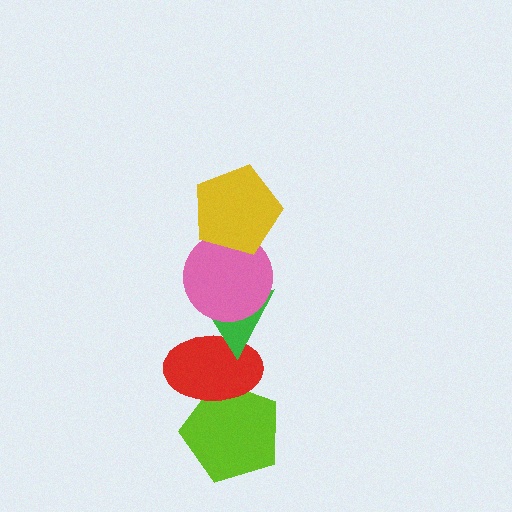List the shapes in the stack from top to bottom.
From top to bottom: the yellow pentagon, the pink circle, the green triangle, the red ellipse, the lime pentagon.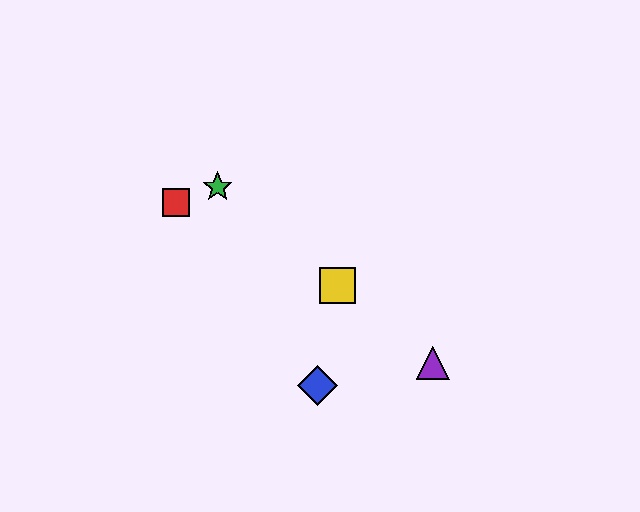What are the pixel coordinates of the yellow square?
The yellow square is at (337, 285).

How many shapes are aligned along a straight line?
3 shapes (the green star, the yellow square, the purple triangle) are aligned along a straight line.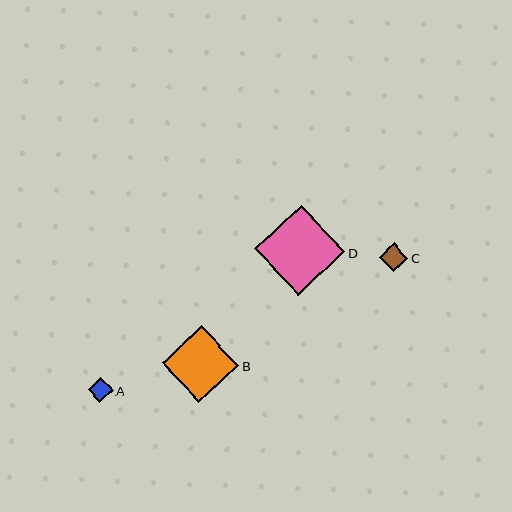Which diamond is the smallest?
Diamond A is the smallest with a size of approximately 25 pixels.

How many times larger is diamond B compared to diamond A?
Diamond B is approximately 3.0 times the size of diamond A.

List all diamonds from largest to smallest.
From largest to smallest: D, B, C, A.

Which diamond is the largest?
Diamond D is the largest with a size of approximately 90 pixels.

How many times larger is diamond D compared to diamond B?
Diamond D is approximately 1.2 times the size of diamond B.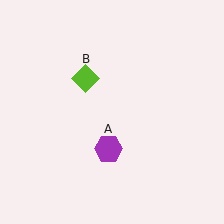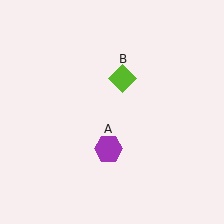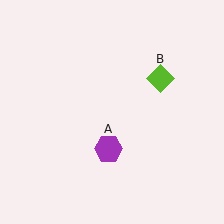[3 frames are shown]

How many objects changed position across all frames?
1 object changed position: lime diamond (object B).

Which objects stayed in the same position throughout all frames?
Purple hexagon (object A) remained stationary.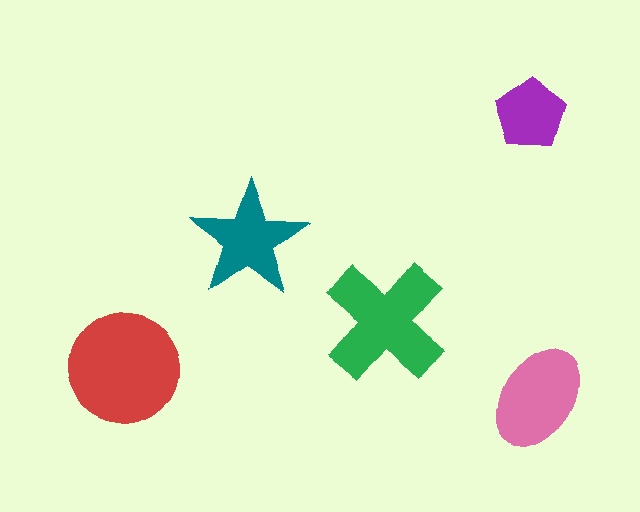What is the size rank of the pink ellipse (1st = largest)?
3rd.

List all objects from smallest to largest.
The purple pentagon, the teal star, the pink ellipse, the green cross, the red circle.